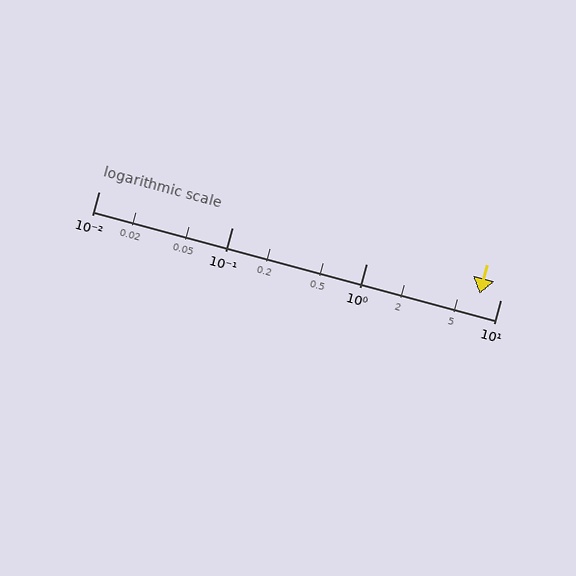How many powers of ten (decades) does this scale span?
The scale spans 3 decades, from 0.01 to 10.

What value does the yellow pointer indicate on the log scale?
The pointer indicates approximately 7.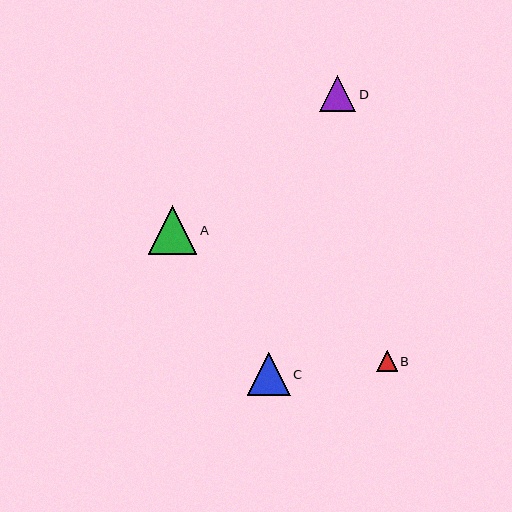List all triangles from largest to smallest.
From largest to smallest: A, C, D, B.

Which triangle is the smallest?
Triangle B is the smallest with a size of approximately 21 pixels.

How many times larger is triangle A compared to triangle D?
Triangle A is approximately 1.4 times the size of triangle D.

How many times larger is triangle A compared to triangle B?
Triangle A is approximately 2.4 times the size of triangle B.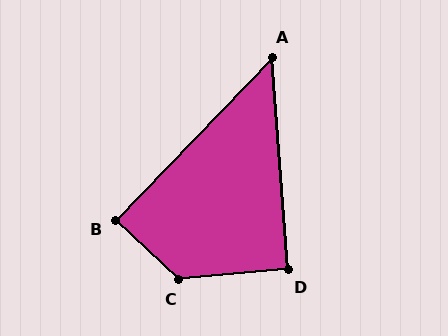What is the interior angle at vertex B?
Approximately 89 degrees (approximately right).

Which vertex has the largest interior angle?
C, at approximately 132 degrees.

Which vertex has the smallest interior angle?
A, at approximately 48 degrees.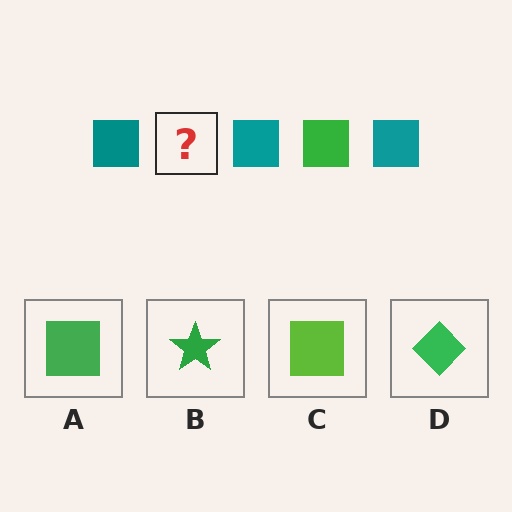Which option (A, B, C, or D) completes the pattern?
A.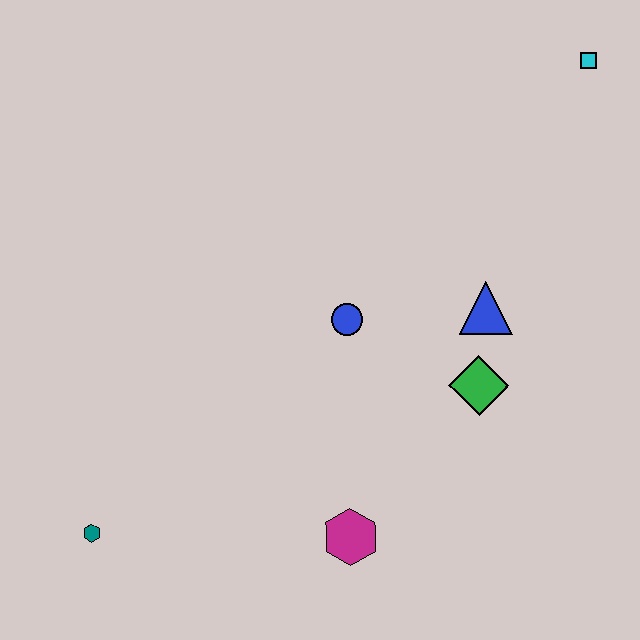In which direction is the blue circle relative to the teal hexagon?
The blue circle is to the right of the teal hexagon.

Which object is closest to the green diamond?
The blue triangle is closest to the green diamond.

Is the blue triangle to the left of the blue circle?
No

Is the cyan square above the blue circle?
Yes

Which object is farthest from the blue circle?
The cyan square is farthest from the blue circle.